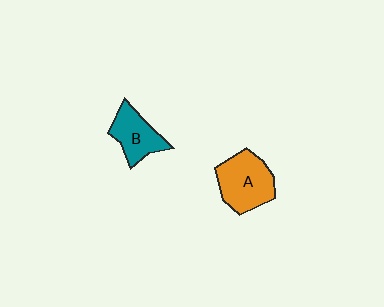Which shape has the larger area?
Shape A (orange).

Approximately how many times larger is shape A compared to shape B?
Approximately 1.4 times.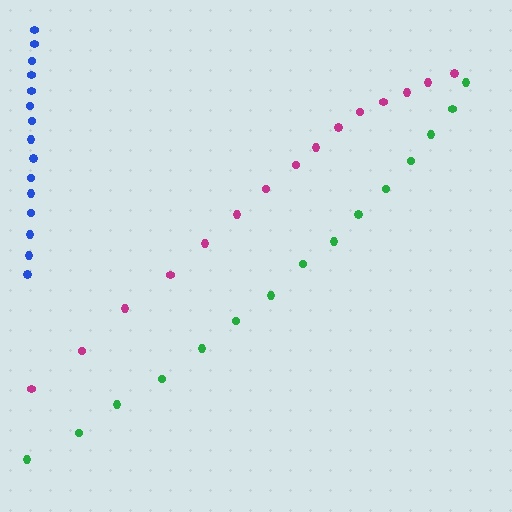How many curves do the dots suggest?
There are 3 distinct paths.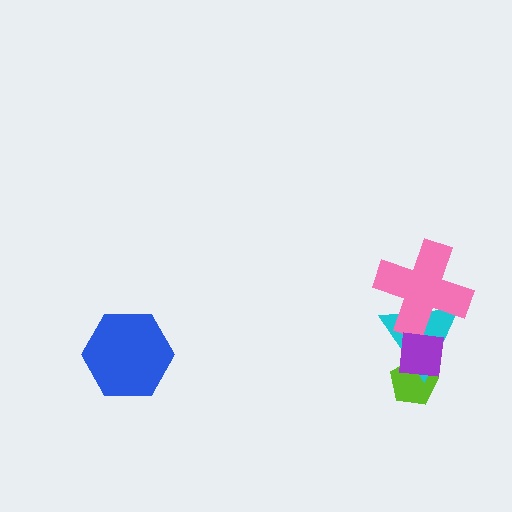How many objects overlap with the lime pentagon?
2 objects overlap with the lime pentagon.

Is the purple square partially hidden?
No, no other shape covers it.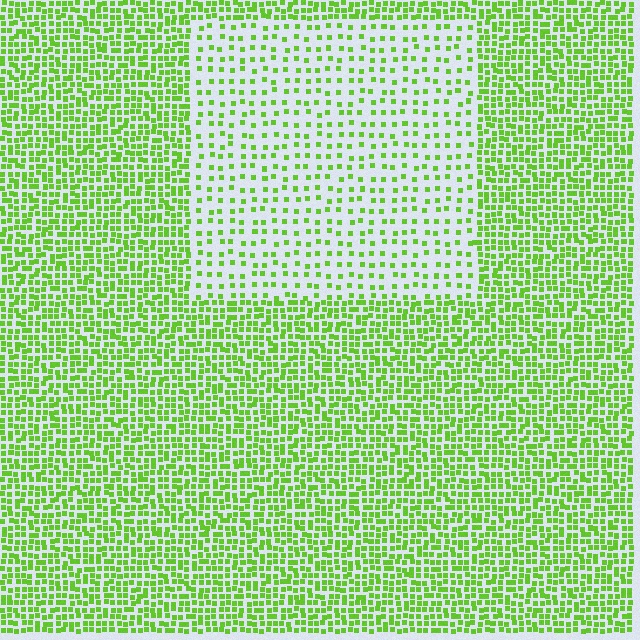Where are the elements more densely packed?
The elements are more densely packed outside the rectangle boundary.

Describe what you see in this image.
The image contains small lime elements arranged at two different densities. A rectangle-shaped region is visible where the elements are less densely packed than the surrounding area.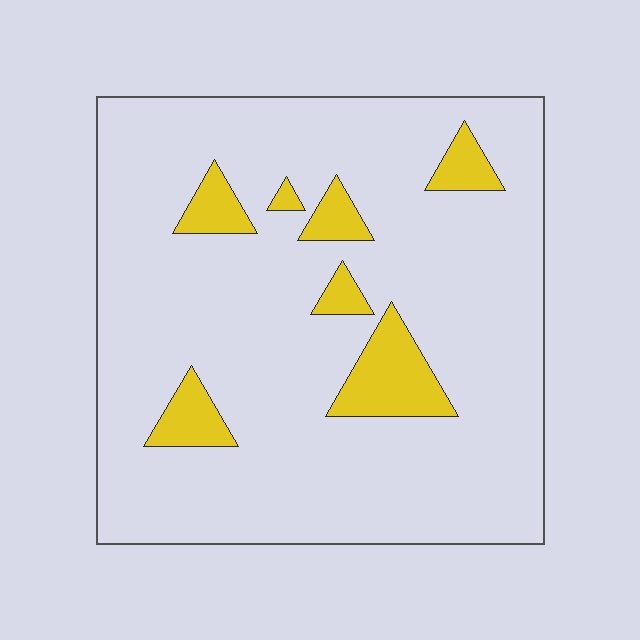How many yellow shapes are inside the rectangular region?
7.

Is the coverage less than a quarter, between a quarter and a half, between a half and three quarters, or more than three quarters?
Less than a quarter.